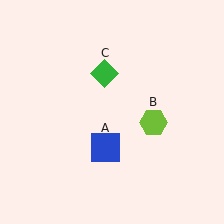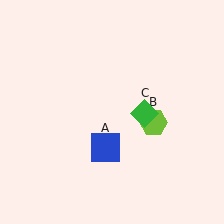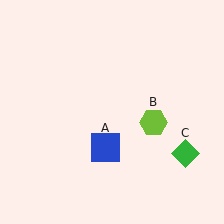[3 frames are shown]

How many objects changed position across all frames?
1 object changed position: green diamond (object C).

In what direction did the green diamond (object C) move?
The green diamond (object C) moved down and to the right.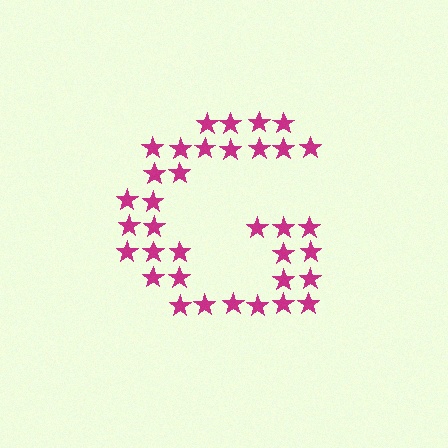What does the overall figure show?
The overall figure shows the letter G.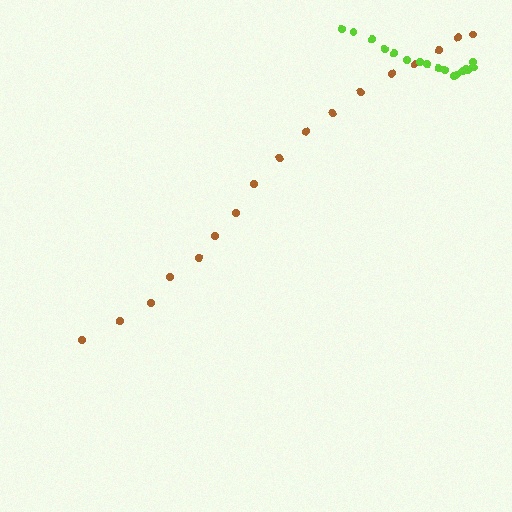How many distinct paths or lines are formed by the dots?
There are 2 distinct paths.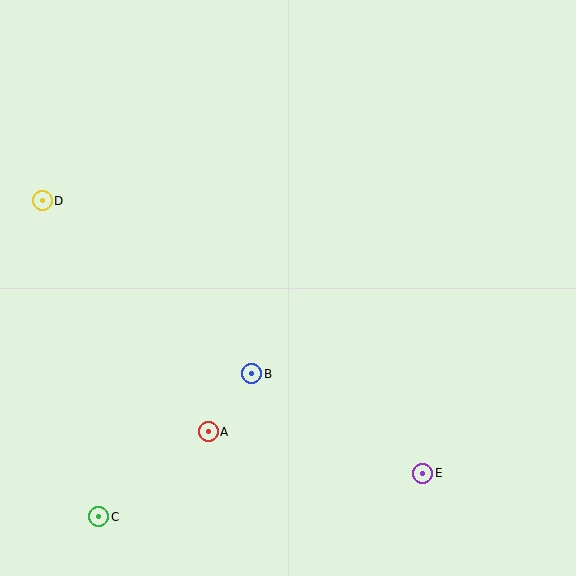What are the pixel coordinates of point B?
Point B is at (252, 374).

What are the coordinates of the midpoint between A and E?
The midpoint between A and E is at (315, 452).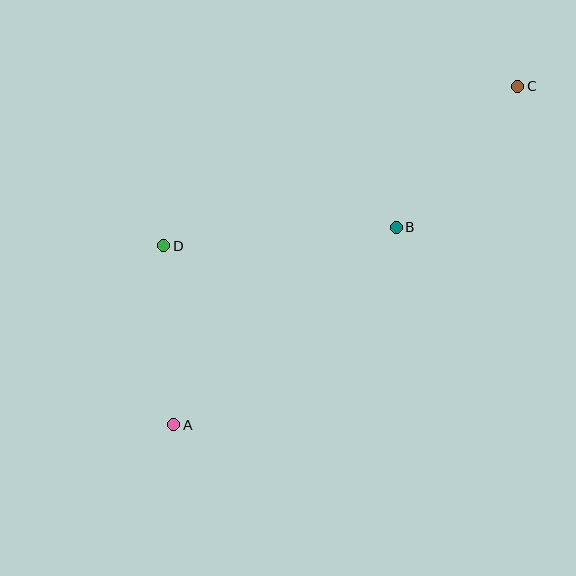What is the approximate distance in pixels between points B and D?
The distance between B and D is approximately 233 pixels.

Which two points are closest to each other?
Points A and D are closest to each other.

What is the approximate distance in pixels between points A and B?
The distance between A and B is approximately 298 pixels.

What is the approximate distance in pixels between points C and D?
The distance between C and D is approximately 388 pixels.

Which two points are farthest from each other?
Points A and C are farthest from each other.